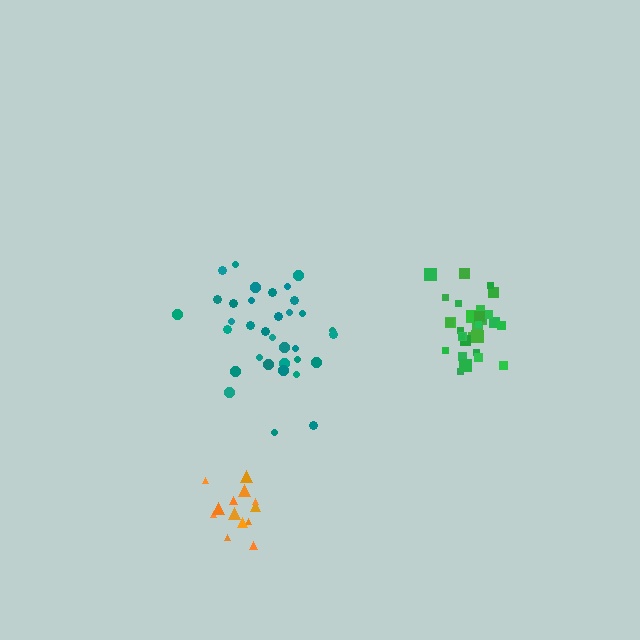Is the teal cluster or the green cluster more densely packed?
Green.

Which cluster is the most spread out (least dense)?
Orange.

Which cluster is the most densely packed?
Green.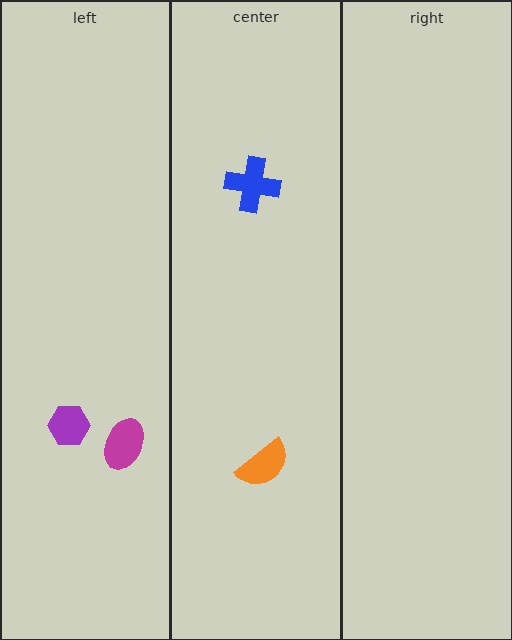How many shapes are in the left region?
2.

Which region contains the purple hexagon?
The left region.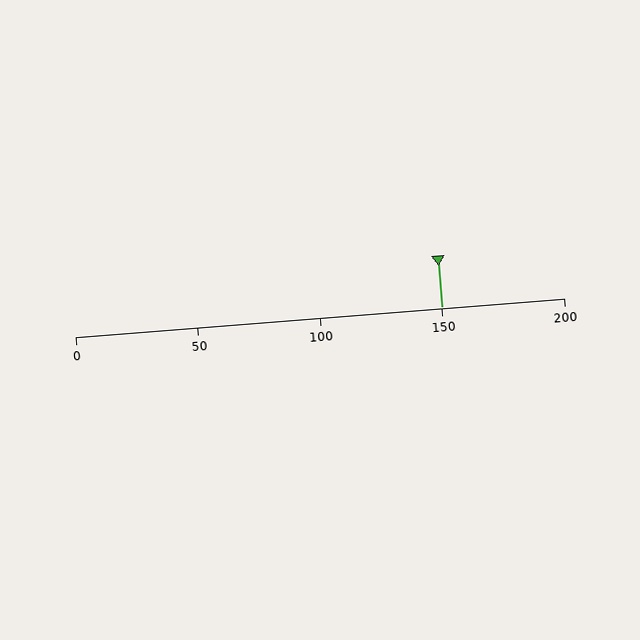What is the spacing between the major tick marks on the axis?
The major ticks are spaced 50 apart.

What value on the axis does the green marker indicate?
The marker indicates approximately 150.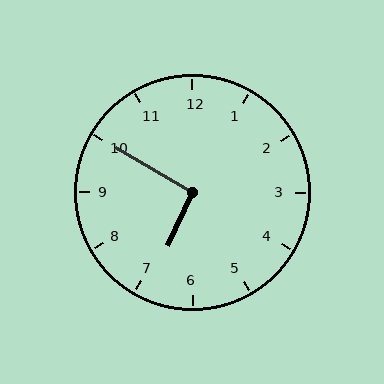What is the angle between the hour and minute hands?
Approximately 95 degrees.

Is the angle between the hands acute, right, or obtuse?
It is right.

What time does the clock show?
6:50.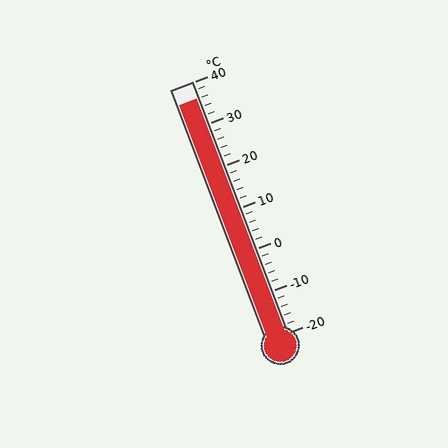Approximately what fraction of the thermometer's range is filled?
The thermometer is filled to approximately 95% of its range.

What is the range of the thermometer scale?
The thermometer scale ranges from -20°C to 40°C.